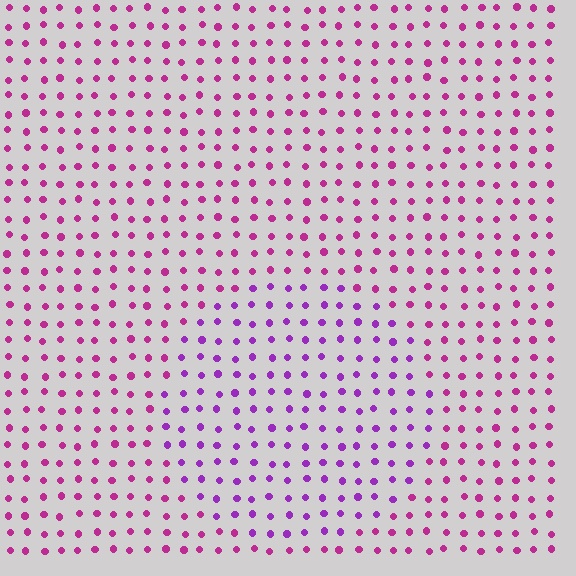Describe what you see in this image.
The image is filled with small magenta elements in a uniform arrangement. A circle-shaped region is visible where the elements are tinted to a slightly different hue, forming a subtle color boundary.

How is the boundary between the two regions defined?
The boundary is defined purely by a slight shift in hue (about 32 degrees). Spacing, size, and orientation are identical on both sides.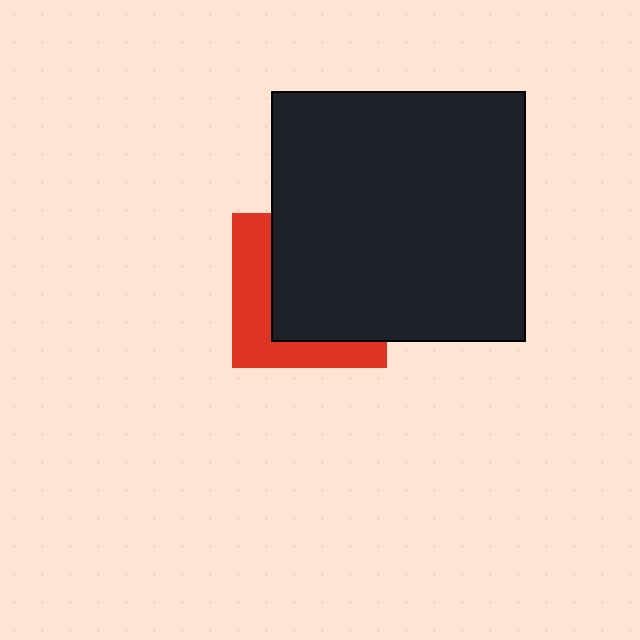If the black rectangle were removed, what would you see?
You would see the complete red square.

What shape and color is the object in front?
The object in front is a black rectangle.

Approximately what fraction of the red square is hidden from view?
Roughly 62% of the red square is hidden behind the black rectangle.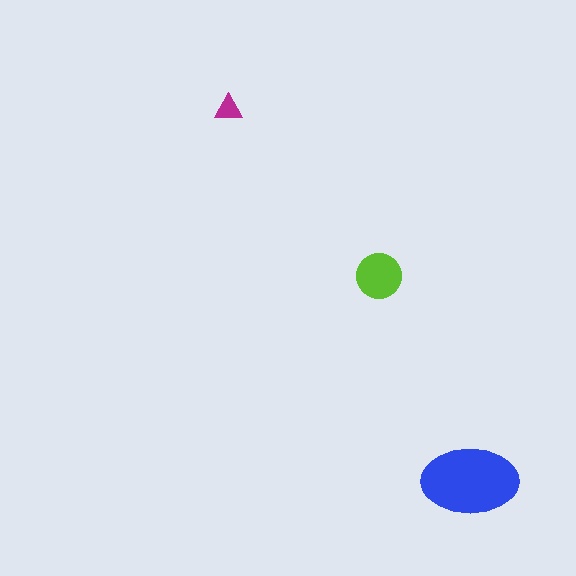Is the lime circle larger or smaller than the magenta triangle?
Larger.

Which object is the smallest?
The magenta triangle.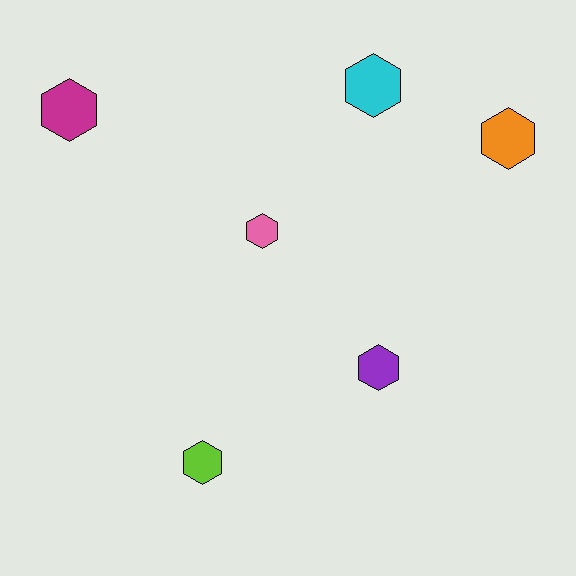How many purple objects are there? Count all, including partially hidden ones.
There is 1 purple object.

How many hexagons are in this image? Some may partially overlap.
There are 6 hexagons.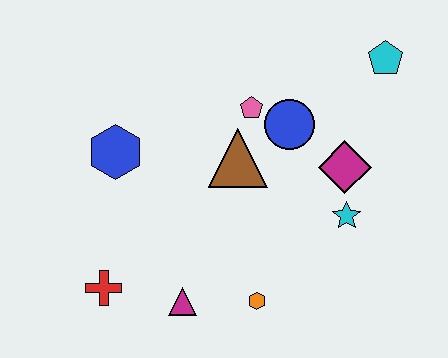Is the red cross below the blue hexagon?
Yes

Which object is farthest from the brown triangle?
The red cross is farthest from the brown triangle.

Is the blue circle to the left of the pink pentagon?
No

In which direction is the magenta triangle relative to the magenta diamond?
The magenta triangle is to the left of the magenta diamond.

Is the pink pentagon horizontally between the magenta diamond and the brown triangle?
Yes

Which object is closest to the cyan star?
The magenta diamond is closest to the cyan star.